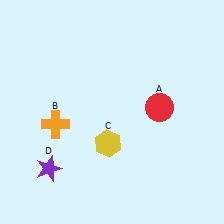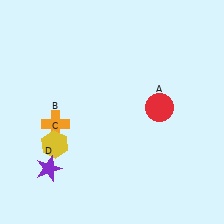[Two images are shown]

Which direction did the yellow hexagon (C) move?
The yellow hexagon (C) moved left.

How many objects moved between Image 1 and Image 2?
1 object moved between the two images.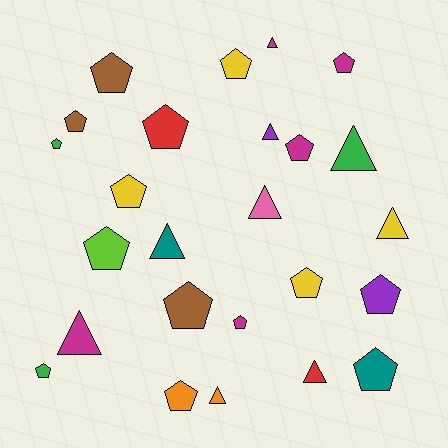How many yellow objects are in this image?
There are 4 yellow objects.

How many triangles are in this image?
There are 9 triangles.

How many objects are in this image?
There are 25 objects.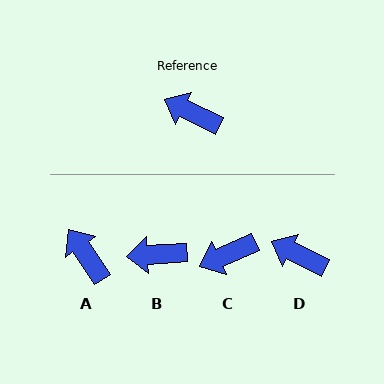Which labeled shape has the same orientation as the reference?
D.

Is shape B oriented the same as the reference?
No, it is off by about 30 degrees.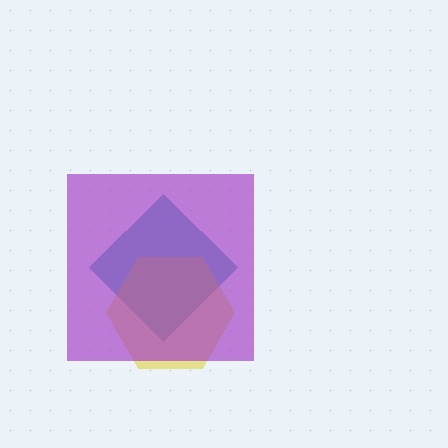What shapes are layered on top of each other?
The layered shapes are: a teal diamond, a yellow hexagon, a purple square.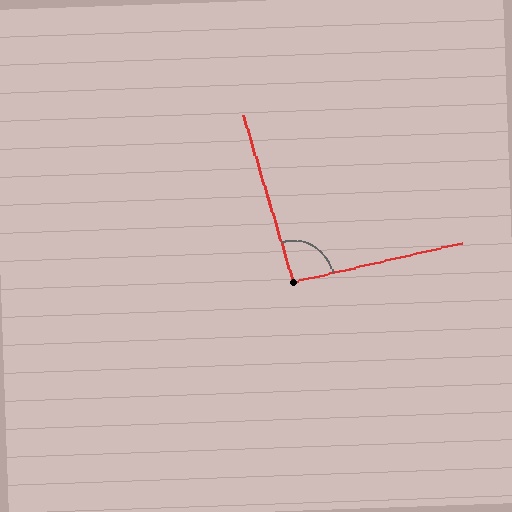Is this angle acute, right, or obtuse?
It is approximately a right angle.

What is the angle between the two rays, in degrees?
Approximately 94 degrees.